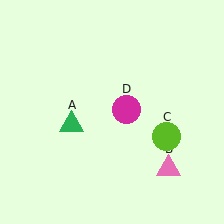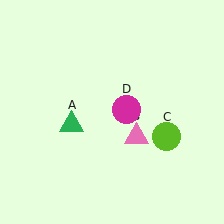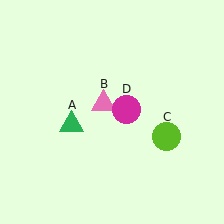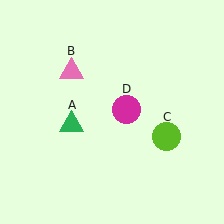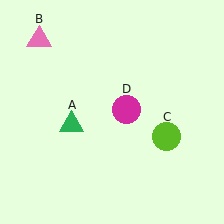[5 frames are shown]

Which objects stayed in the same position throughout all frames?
Green triangle (object A) and lime circle (object C) and magenta circle (object D) remained stationary.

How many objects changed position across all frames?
1 object changed position: pink triangle (object B).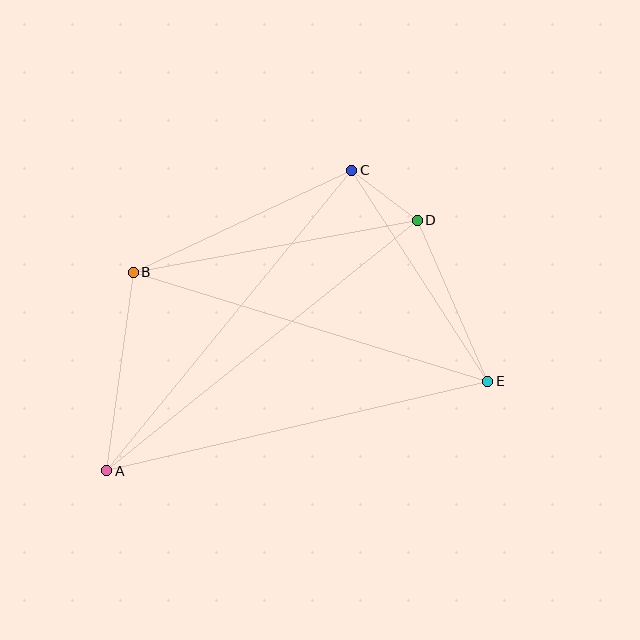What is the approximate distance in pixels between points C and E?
The distance between C and E is approximately 251 pixels.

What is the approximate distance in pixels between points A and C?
The distance between A and C is approximately 388 pixels.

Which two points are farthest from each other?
Points A and D are farthest from each other.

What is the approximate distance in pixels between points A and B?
The distance between A and B is approximately 200 pixels.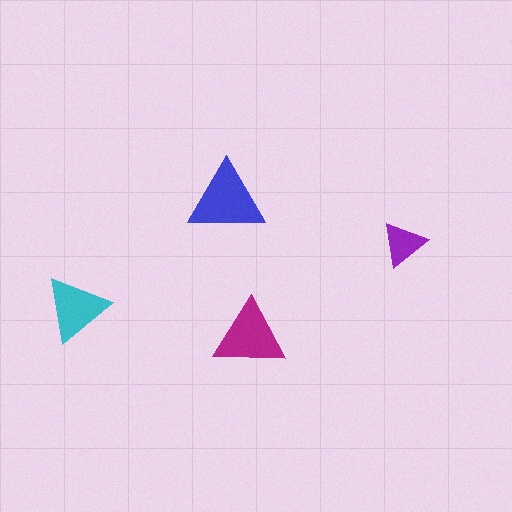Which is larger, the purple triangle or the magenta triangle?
The magenta one.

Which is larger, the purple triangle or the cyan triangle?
The cyan one.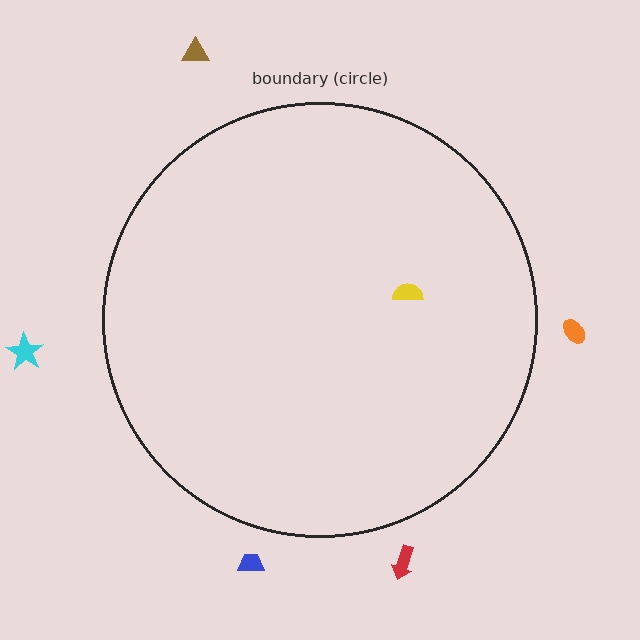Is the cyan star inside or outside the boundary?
Outside.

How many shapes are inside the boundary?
1 inside, 5 outside.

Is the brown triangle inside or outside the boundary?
Outside.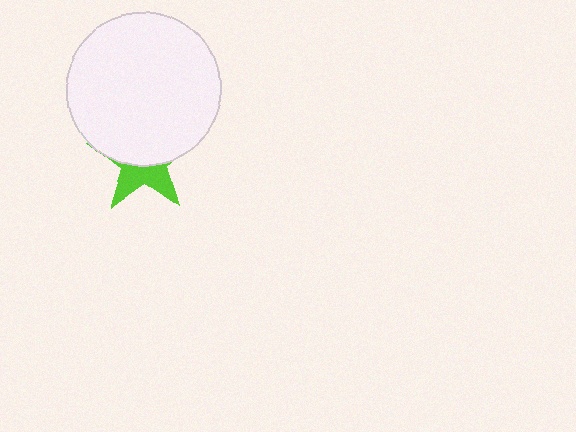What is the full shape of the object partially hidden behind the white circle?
The partially hidden object is a lime star.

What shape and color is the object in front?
The object in front is a white circle.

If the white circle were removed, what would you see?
You would see the complete lime star.